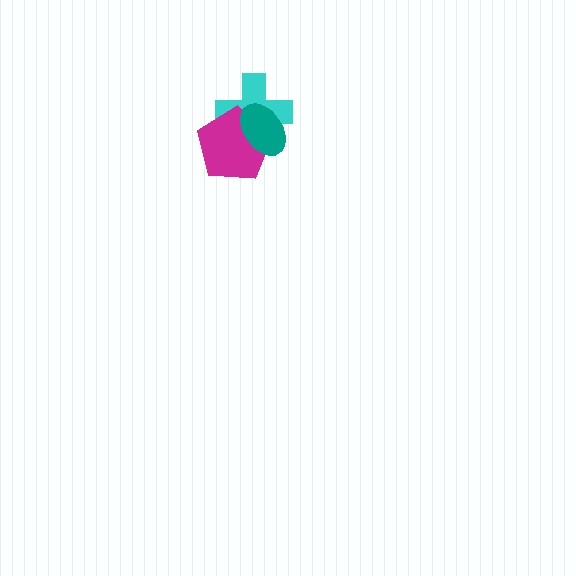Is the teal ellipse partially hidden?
No, no other shape covers it.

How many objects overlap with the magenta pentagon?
2 objects overlap with the magenta pentagon.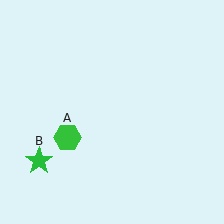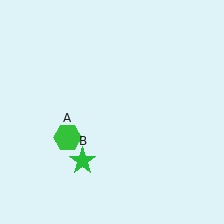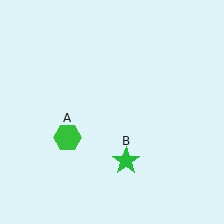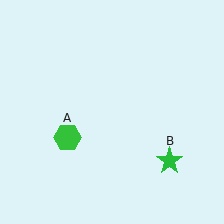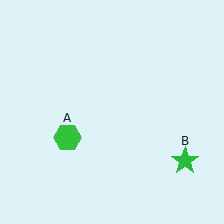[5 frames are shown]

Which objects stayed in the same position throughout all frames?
Green hexagon (object A) remained stationary.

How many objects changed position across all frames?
1 object changed position: green star (object B).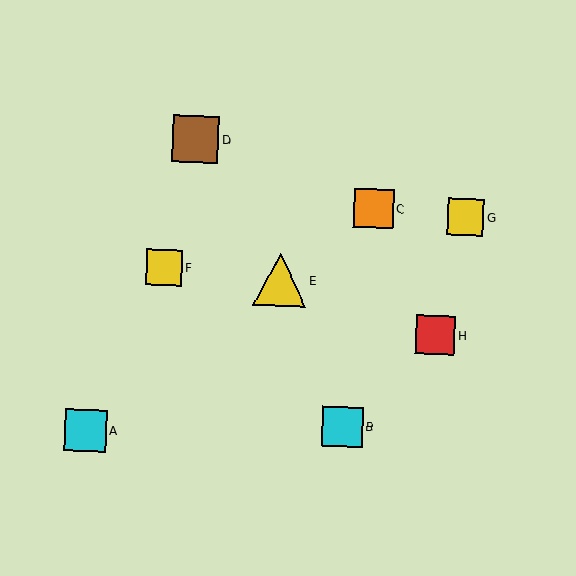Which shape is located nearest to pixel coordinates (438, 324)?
The red square (labeled H) at (435, 335) is nearest to that location.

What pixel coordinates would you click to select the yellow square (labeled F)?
Click at (164, 267) to select the yellow square F.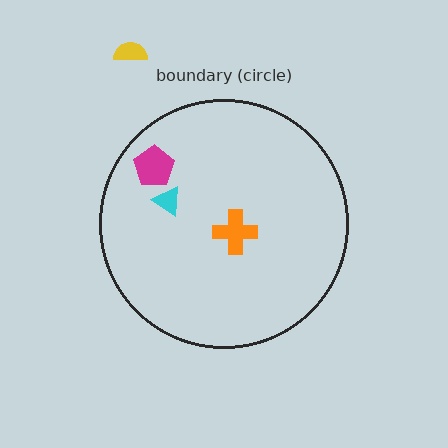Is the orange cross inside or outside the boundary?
Inside.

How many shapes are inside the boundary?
3 inside, 1 outside.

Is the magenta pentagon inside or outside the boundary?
Inside.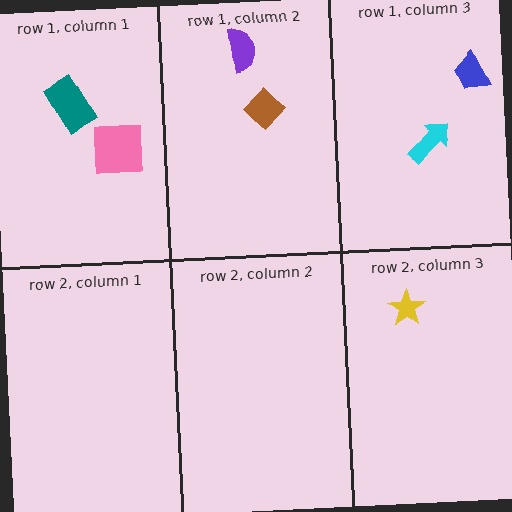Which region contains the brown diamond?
The row 1, column 2 region.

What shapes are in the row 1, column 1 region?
The pink square, the teal rectangle.